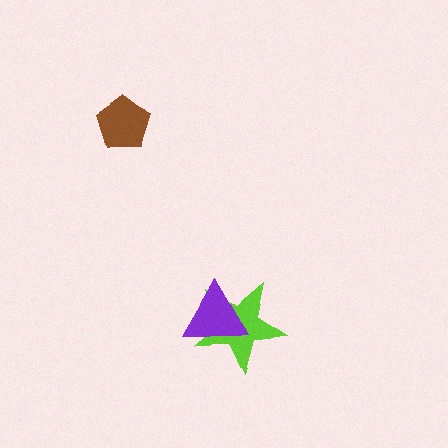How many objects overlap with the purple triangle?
1 object overlaps with the purple triangle.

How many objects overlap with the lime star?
1 object overlaps with the lime star.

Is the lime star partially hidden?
Yes, it is partially covered by another shape.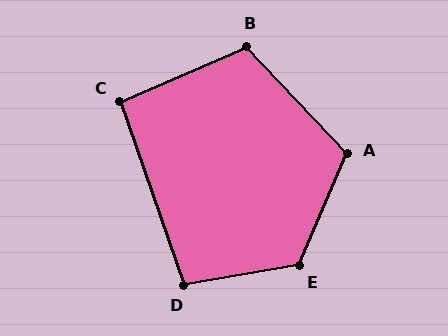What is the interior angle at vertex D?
Approximately 100 degrees (obtuse).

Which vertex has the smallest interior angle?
C, at approximately 94 degrees.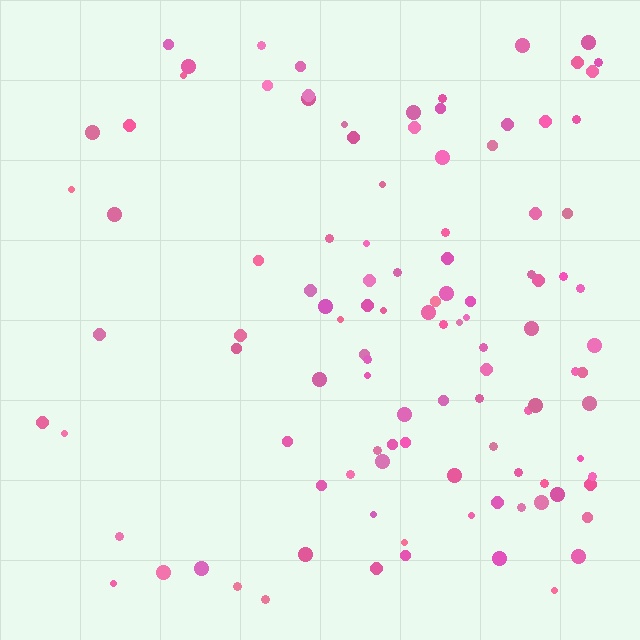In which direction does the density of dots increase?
From left to right, with the right side densest.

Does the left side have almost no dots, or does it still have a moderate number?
Still a moderate number, just noticeably fewer than the right.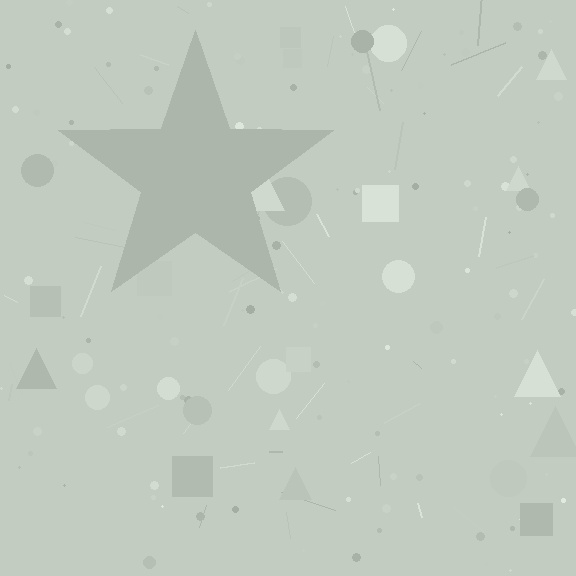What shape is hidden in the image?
A star is hidden in the image.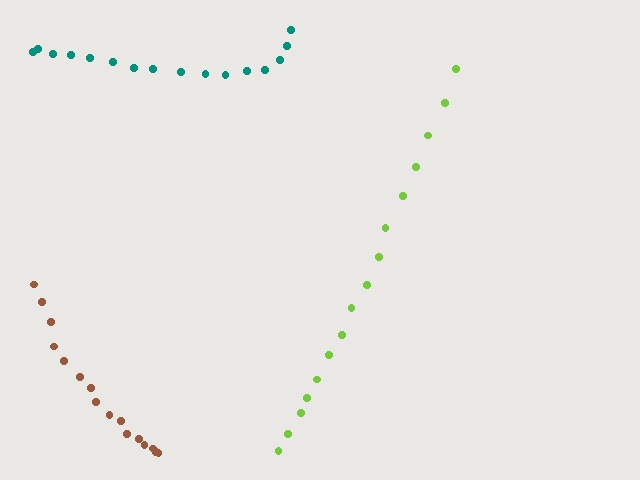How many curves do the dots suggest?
There are 3 distinct paths.